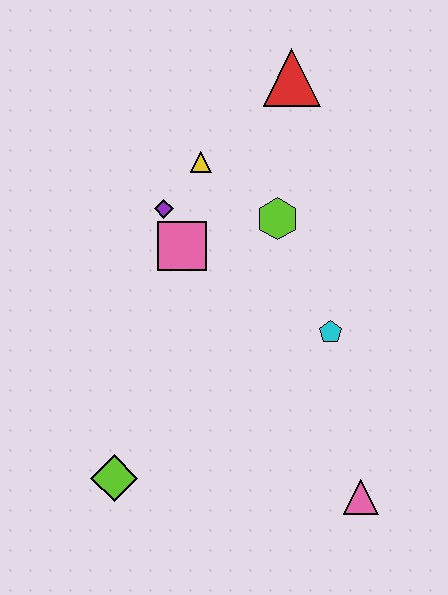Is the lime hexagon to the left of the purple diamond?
No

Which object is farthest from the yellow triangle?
The pink triangle is farthest from the yellow triangle.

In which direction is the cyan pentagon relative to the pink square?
The cyan pentagon is to the right of the pink square.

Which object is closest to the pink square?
The purple diamond is closest to the pink square.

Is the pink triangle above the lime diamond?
No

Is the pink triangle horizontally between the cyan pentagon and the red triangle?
No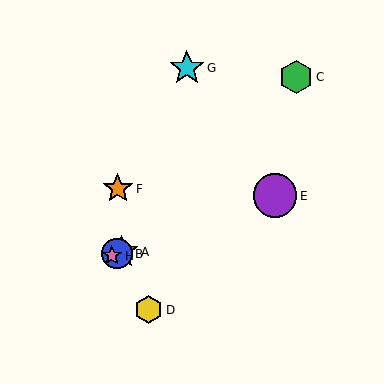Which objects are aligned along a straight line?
Objects A, B, E, H are aligned along a straight line.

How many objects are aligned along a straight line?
4 objects (A, B, E, H) are aligned along a straight line.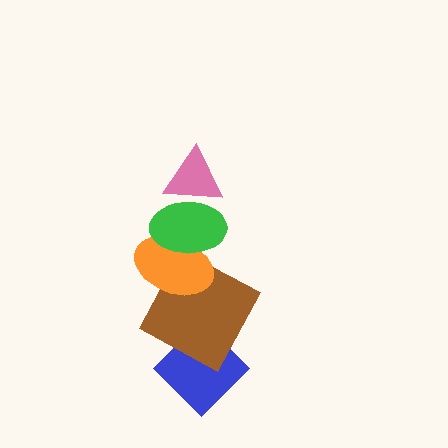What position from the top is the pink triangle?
The pink triangle is 1st from the top.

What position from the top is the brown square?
The brown square is 4th from the top.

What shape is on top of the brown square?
The orange ellipse is on top of the brown square.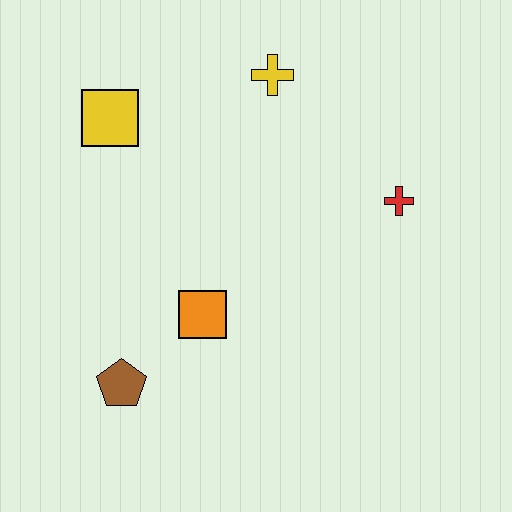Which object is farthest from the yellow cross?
The brown pentagon is farthest from the yellow cross.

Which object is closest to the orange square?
The brown pentagon is closest to the orange square.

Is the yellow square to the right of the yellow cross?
No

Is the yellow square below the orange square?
No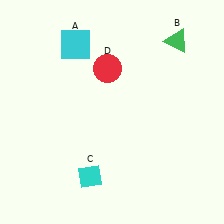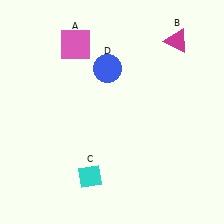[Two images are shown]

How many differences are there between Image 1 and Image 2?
There are 3 differences between the two images.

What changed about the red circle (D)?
In Image 1, D is red. In Image 2, it changed to blue.